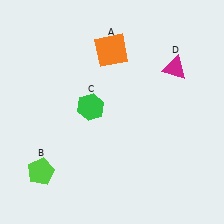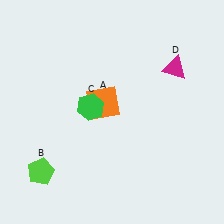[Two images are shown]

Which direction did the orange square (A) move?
The orange square (A) moved down.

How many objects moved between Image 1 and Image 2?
1 object moved between the two images.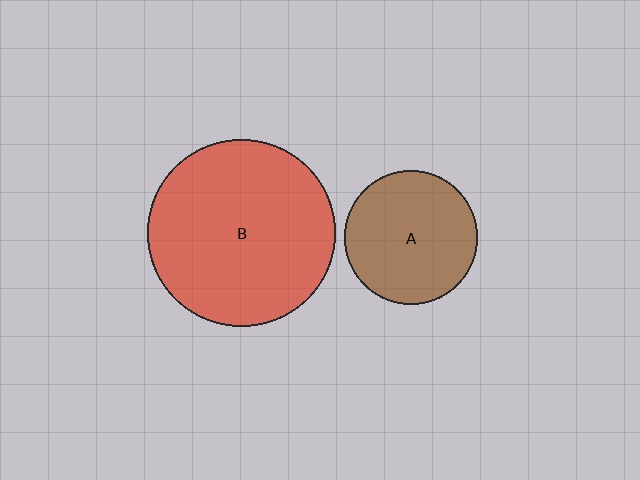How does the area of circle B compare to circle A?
Approximately 2.0 times.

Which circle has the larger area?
Circle B (red).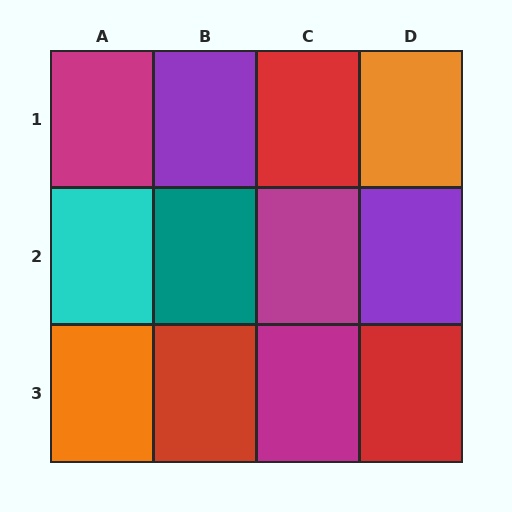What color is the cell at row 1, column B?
Purple.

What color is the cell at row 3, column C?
Magenta.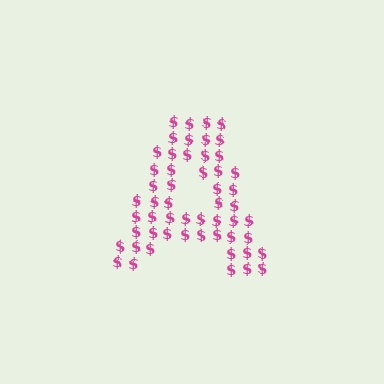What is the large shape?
The large shape is the letter A.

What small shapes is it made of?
It is made of small dollar signs.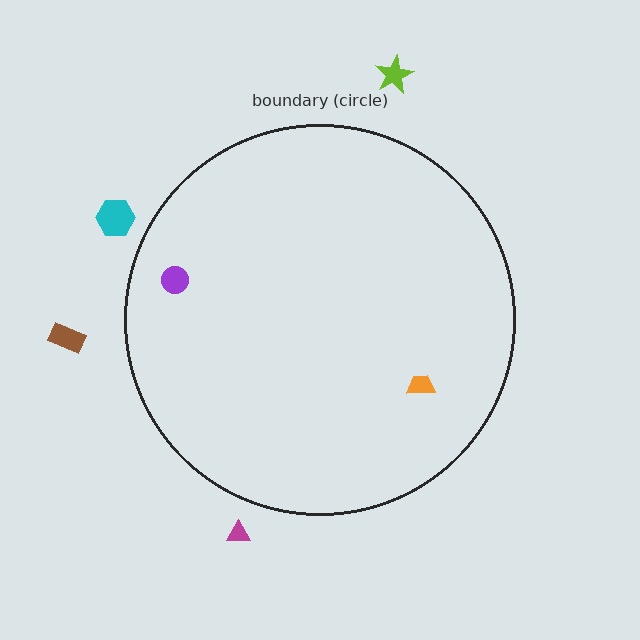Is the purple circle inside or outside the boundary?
Inside.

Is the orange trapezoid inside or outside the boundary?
Inside.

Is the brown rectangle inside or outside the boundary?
Outside.